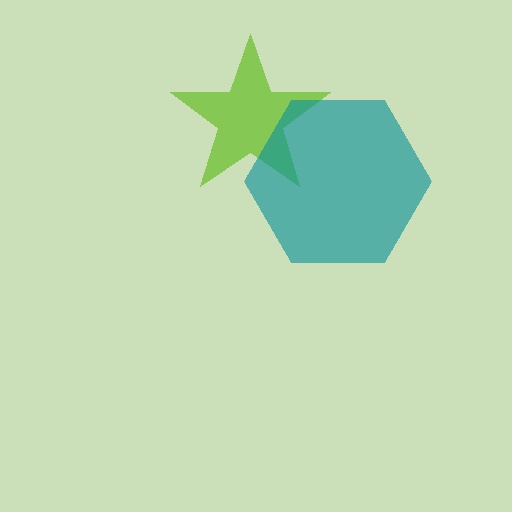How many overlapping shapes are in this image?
There are 2 overlapping shapes in the image.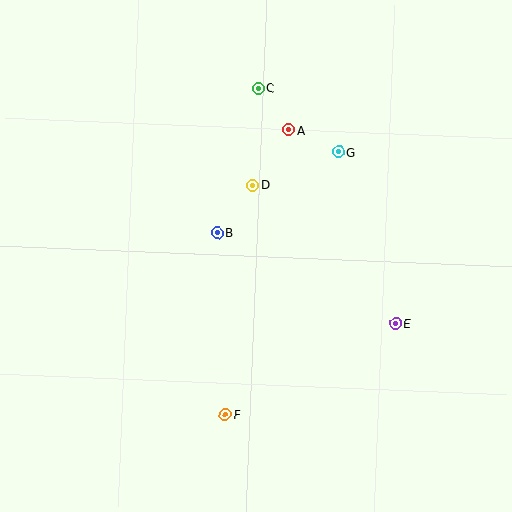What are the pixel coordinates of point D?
Point D is at (253, 185).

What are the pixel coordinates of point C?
Point C is at (258, 88).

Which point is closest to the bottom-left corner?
Point F is closest to the bottom-left corner.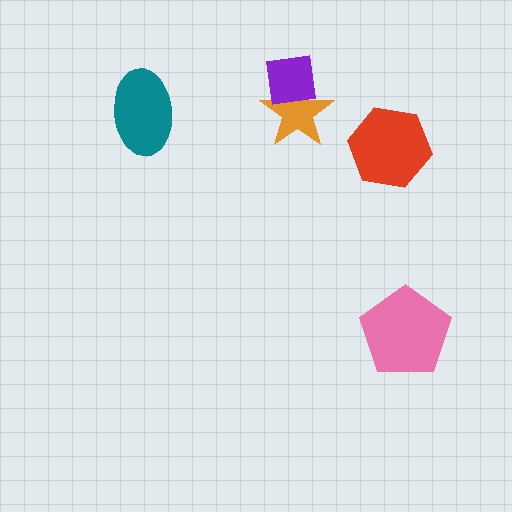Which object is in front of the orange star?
The purple square is in front of the orange star.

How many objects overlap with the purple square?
1 object overlaps with the purple square.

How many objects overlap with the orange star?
1 object overlaps with the orange star.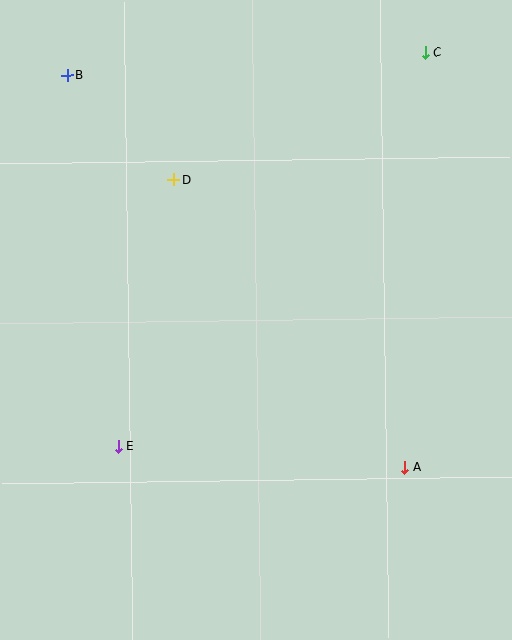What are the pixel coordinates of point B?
Point B is at (67, 75).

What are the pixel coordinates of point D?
Point D is at (174, 180).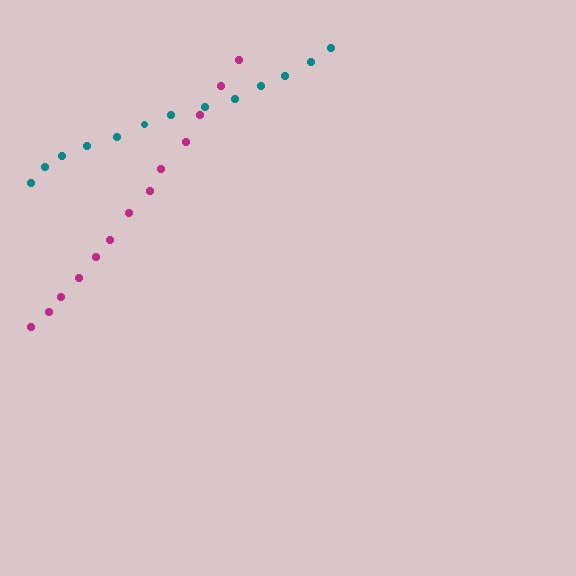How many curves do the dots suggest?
There are 2 distinct paths.